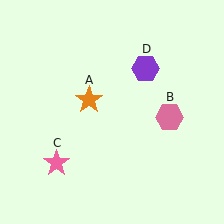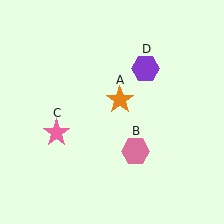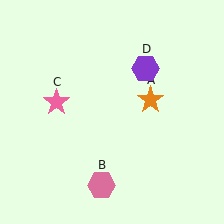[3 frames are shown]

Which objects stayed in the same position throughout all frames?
Purple hexagon (object D) remained stationary.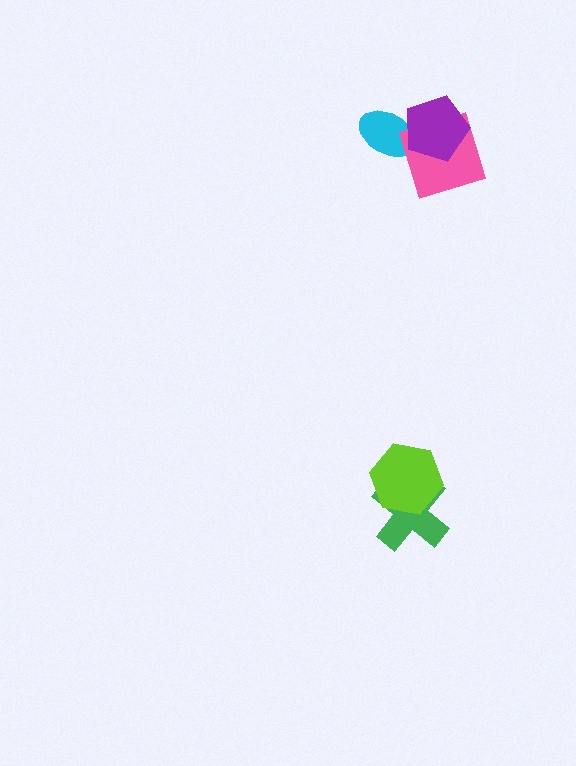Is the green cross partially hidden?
Yes, it is partially covered by another shape.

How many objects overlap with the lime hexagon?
1 object overlaps with the lime hexagon.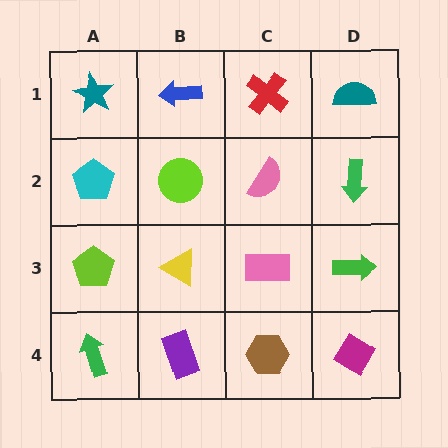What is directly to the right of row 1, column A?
A blue arrow.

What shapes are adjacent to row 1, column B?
A lime circle (row 2, column B), a teal star (row 1, column A), a red cross (row 1, column C).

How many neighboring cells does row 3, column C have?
4.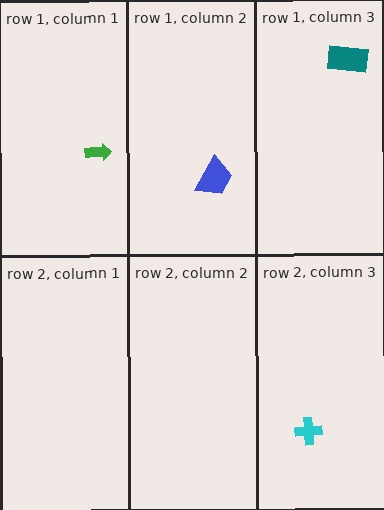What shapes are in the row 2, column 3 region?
The cyan cross.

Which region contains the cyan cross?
The row 2, column 3 region.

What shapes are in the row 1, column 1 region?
The green arrow.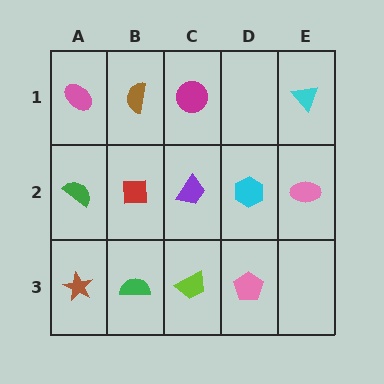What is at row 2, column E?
A pink ellipse.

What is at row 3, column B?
A green semicircle.